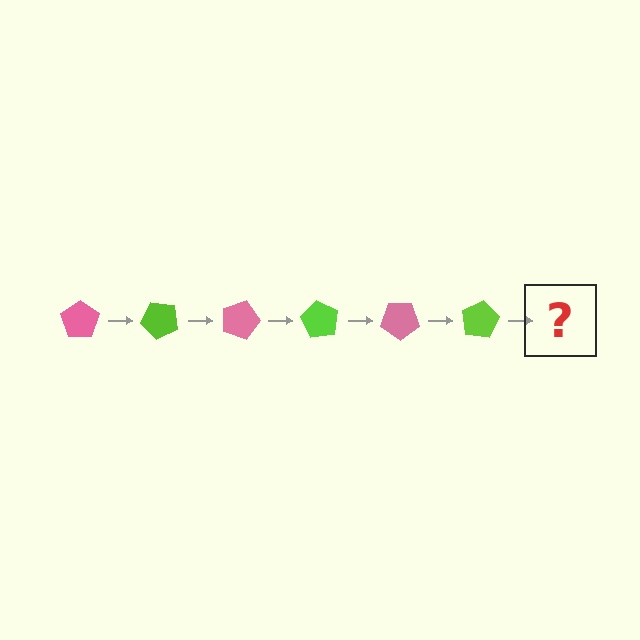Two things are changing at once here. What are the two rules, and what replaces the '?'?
The two rules are that it rotates 45 degrees each step and the color cycles through pink and lime. The '?' should be a pink pentagon, rotated 270 degrees from the start.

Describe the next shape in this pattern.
It should be a pink pentagon, rotated 270 degrees from the start.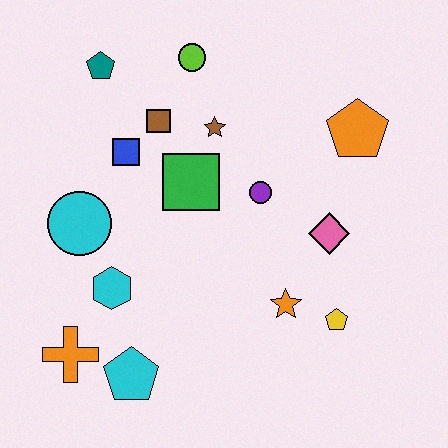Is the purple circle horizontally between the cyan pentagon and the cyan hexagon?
No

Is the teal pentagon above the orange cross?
Yes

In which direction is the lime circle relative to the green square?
The lime circle is above the green square.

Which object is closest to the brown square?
The blue square is closest to the brown square.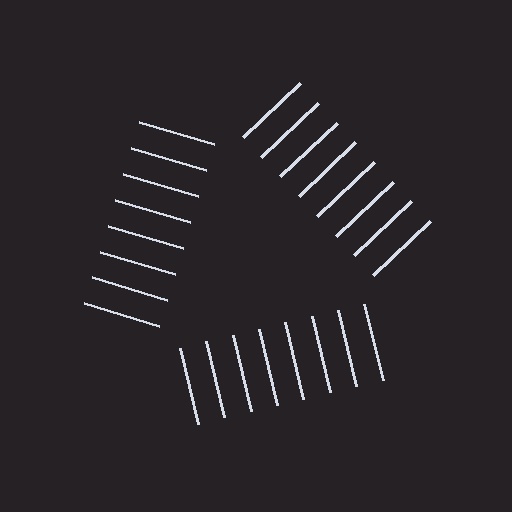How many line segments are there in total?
24 — 8 along each of the 3 edges.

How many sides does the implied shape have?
3 sides — the line-ends trace a triangle.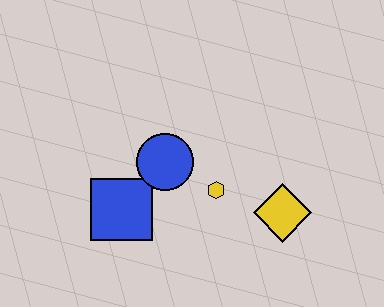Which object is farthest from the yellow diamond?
The blue square is farthest from the yellow diamond.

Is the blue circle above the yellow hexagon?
Yes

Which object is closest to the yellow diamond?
The yellow hexagon is closest to the yellow diamond.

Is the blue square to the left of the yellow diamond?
Yes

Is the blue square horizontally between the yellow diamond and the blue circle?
No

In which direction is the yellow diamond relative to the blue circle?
The yellow diamond is to the right of the blue circle.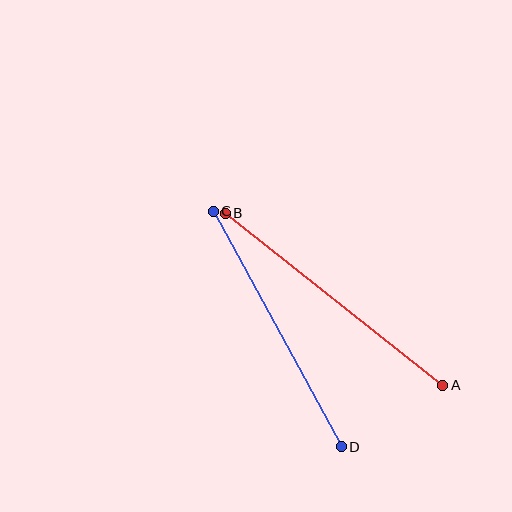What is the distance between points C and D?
The distance is approximately 268 pixels.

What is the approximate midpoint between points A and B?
The midpoint is at approximately (334, 299) pixels.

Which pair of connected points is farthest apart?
Points A and B are farthest apart.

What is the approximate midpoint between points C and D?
The midpoint is at approximately (277, 329) pixels.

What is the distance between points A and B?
The distance is approximately 278 pixels.